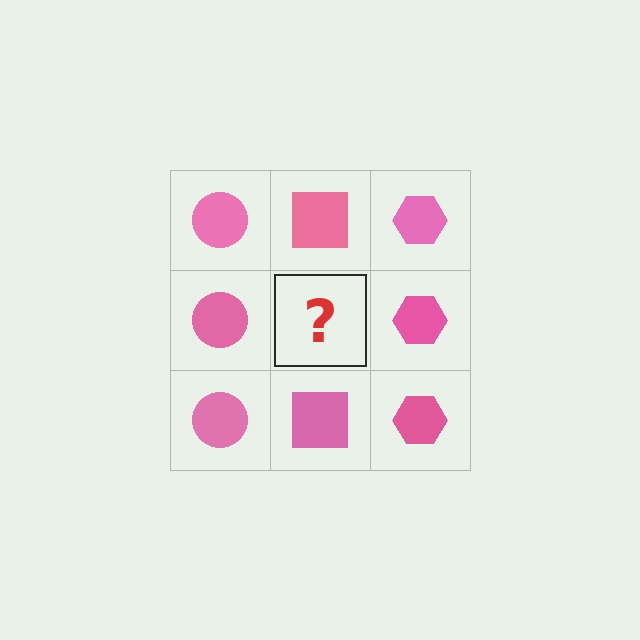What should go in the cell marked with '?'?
The missing cell should contain a pink square.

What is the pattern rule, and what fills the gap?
The rule is that each column has a consistent shape. The gap should be filled with a pink square.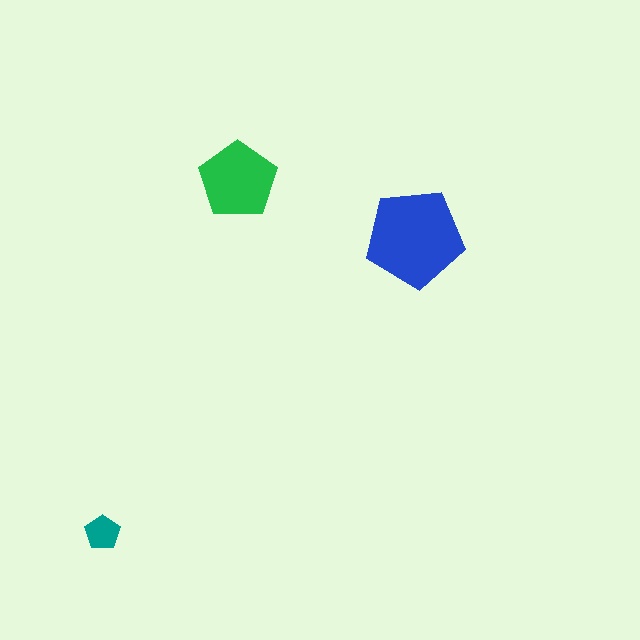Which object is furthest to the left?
The teal pentagon is leftmost.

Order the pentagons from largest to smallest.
the blue one, the green one, the teal one.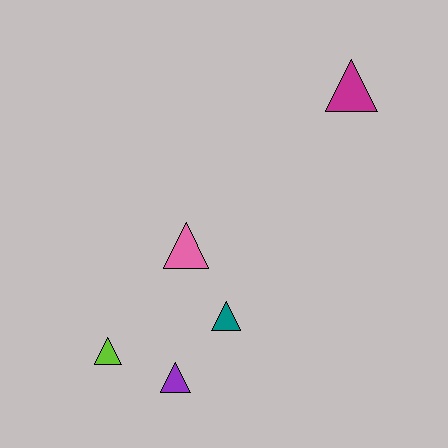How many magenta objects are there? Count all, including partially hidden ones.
There is 1 magenta object.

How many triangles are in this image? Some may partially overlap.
There are 5 triangles.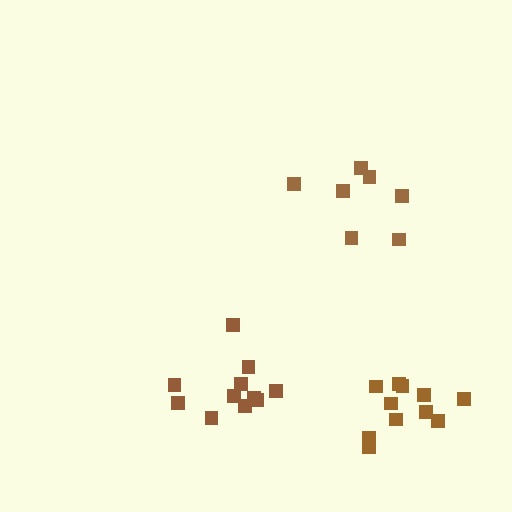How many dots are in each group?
Group 1: 7 dots, Group 2: 11 dots, Group 3: 11 dots (29 total).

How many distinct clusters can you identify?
There are 3 distinct clusters.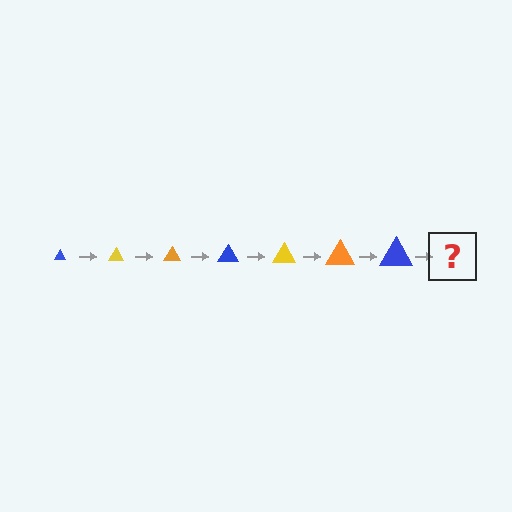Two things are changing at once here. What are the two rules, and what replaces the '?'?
The two rules are that the triangle grows larger each step and the color cycles through blue, yellow, and orange. The '?' should be a yellow triangle, larger than the previous one.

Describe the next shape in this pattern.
It should be a yellow triangle, larger than the previous one.